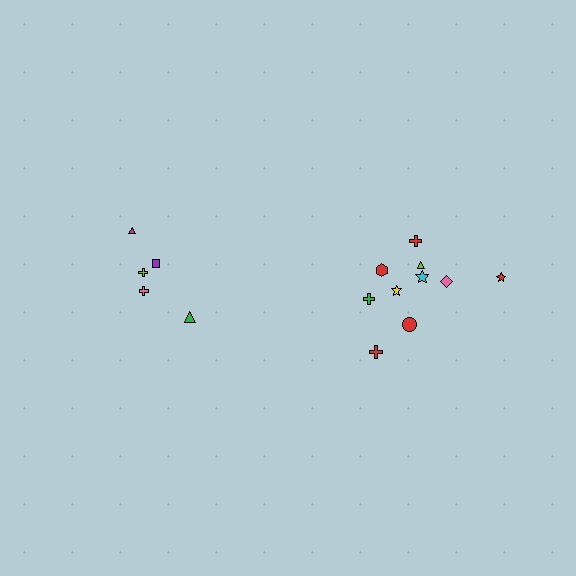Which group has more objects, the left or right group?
The right group.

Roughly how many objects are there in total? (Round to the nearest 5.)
Roughly 15 objects in total.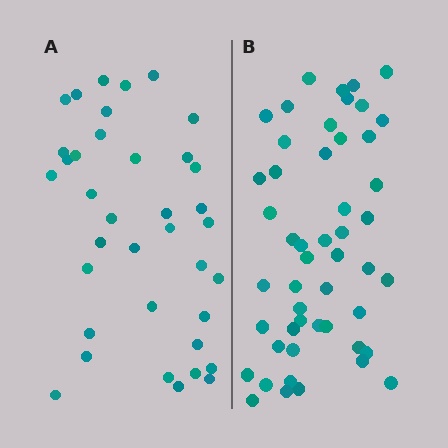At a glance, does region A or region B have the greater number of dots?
Region B (the right region) has more dots.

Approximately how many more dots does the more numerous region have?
Region B has approximately 15 more dots than region A.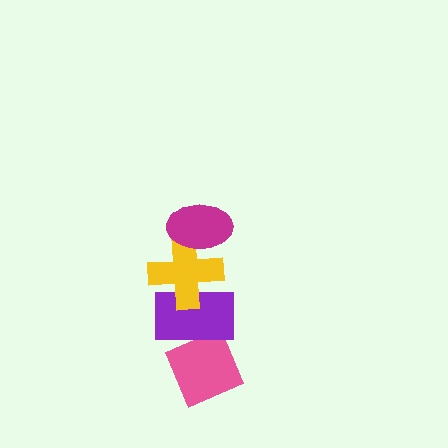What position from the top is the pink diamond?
The pink diamond is 4th from the top.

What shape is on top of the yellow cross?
The magenta ellipse is on top of the yellow cross.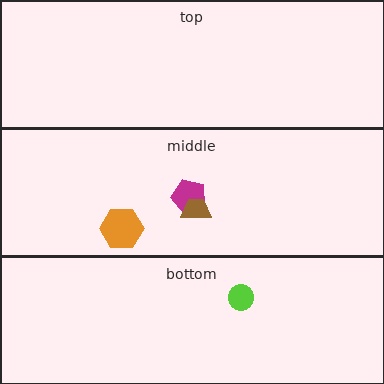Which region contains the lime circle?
The bottom region.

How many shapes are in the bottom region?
1.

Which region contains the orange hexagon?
The middle region.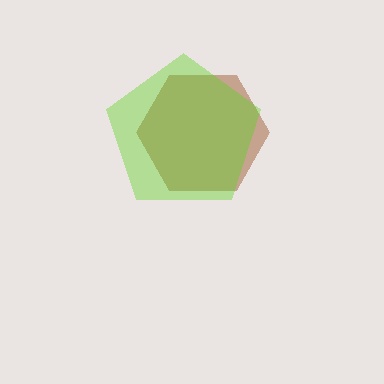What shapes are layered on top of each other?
The layered shapes are: a brown hexagon, a lime pentagon.